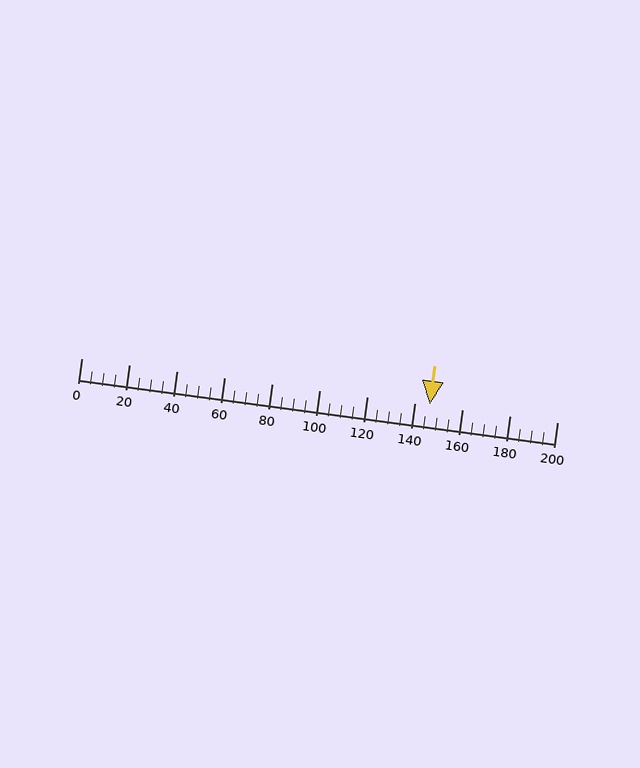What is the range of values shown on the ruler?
The ruler shows values from 0 to 200.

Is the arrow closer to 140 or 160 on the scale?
The arrow is closer to 140.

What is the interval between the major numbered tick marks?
The major tick marks are spaced 20 units apart.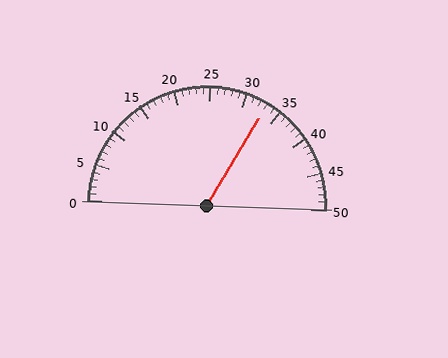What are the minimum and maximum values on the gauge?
The gauge ranges from 0 to 50.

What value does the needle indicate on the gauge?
The needle indicates approximately 33.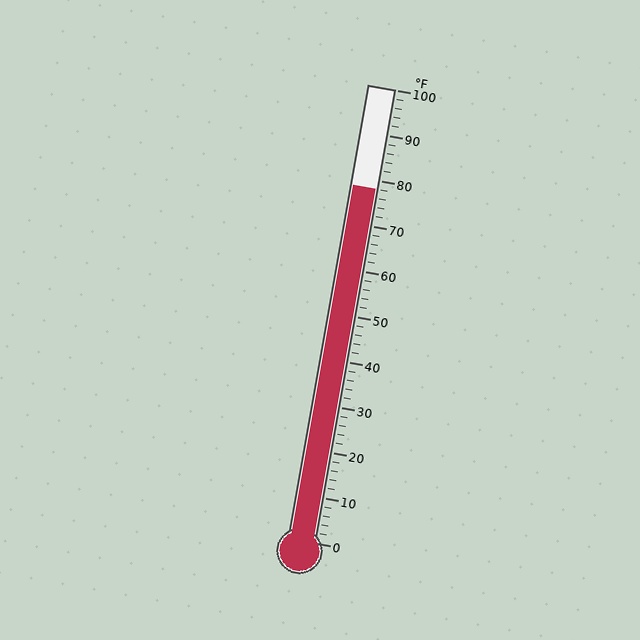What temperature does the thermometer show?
The thermometer shows approximately 78°F.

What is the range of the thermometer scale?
The thermometer scale ranges from 0°F to 100°F.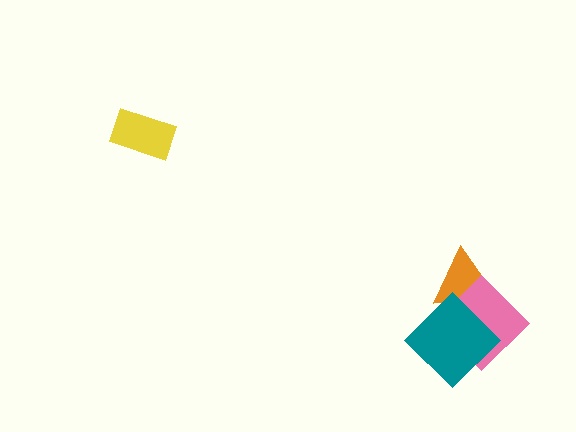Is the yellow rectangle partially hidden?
No, no other shape covers it.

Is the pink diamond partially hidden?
Yes, it is partially covered by another shape.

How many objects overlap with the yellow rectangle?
0 objects overlap with the yellow rectangle.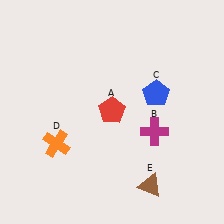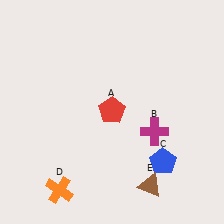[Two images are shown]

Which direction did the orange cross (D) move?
The orange cross (D) moved down.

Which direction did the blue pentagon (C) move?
The blue pentagon (C) moved down.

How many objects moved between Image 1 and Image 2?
2 objects moved between the two images.